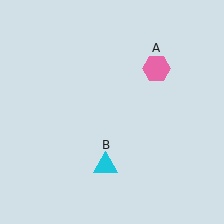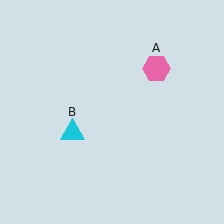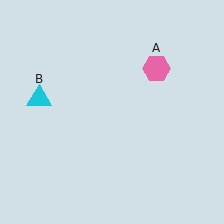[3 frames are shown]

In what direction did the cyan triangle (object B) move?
The cyan triangle (object B) moved up and to the left.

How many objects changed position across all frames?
1 object changed position: cyan triangle (object B).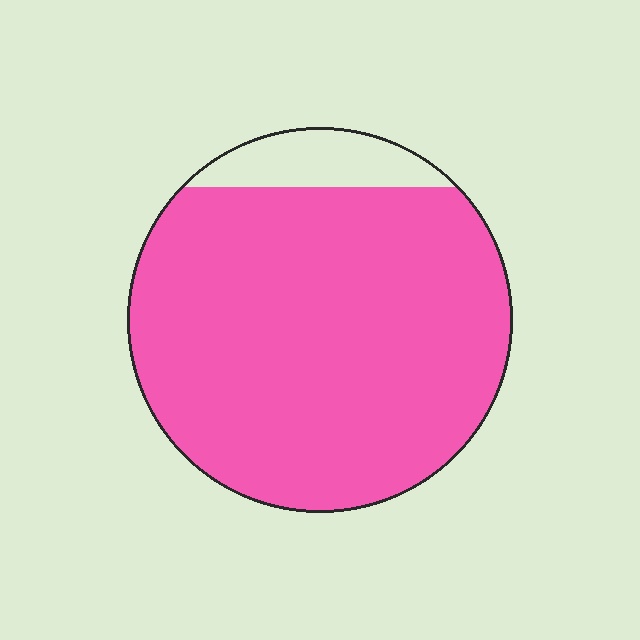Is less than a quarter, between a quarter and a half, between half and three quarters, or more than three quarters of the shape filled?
More than three quarters.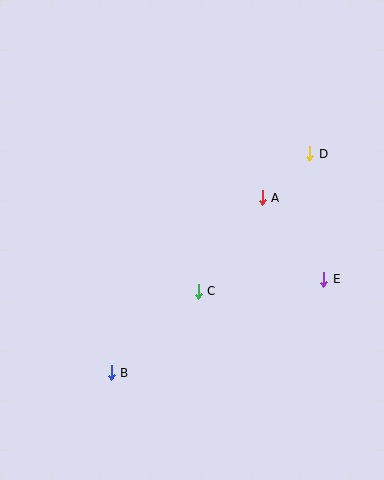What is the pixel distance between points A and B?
The distance between A and B is 231 pixels.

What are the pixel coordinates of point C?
Point C is at (198, 291).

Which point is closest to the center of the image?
Point C at (198, 291) is closest to the center.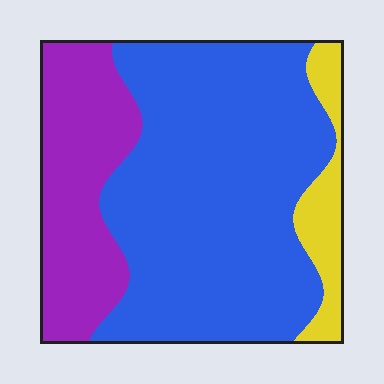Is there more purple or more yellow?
Purple.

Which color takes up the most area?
Blue, at roughly 65%.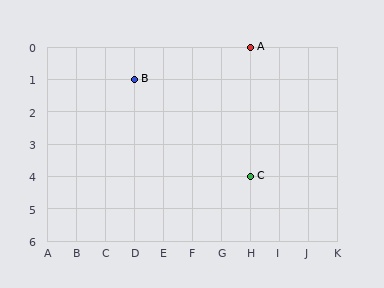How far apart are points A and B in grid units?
Points A and B are 4 columns and 1 row apart (about 4.1 grid units diagonally).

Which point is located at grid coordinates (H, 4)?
Point C is at (H, 4).